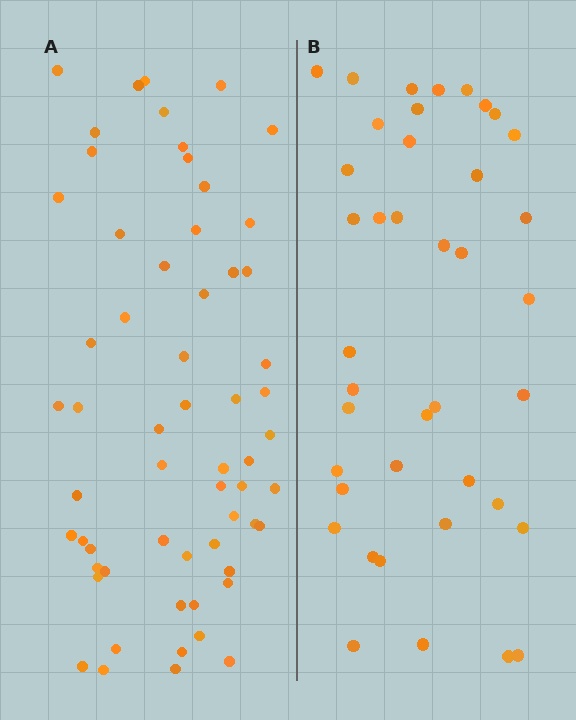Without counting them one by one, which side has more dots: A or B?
Region A (the left region) has more dots.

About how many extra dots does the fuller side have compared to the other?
Region A has approximately 20 more dots than region B.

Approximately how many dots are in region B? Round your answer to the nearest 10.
About 40 dots.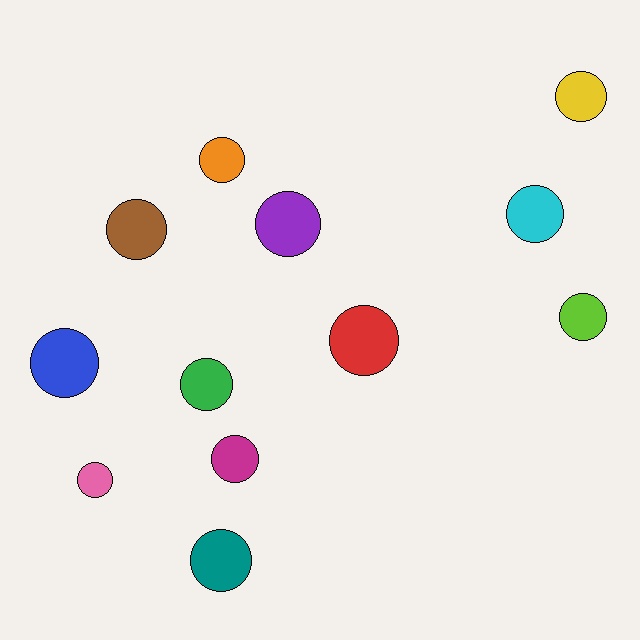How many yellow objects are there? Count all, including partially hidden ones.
There is 1 yellow object.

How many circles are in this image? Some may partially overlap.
There are 12 circles.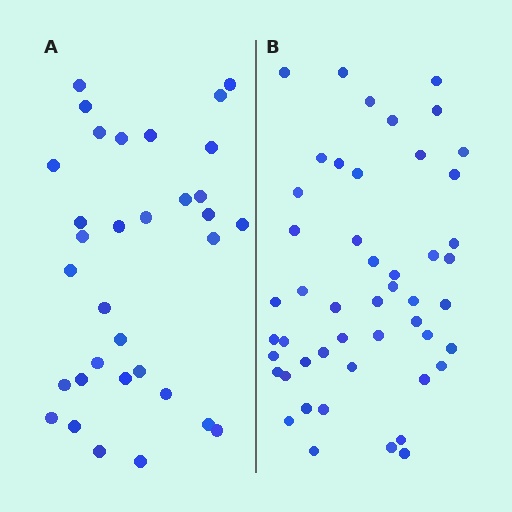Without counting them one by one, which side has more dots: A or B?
Region B (the right region) has more dots.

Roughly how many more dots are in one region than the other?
Region B has approximately 15 more dots than region A.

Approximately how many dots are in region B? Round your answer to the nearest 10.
About 50 dots. (The exact count is 49, which rounds to 50.)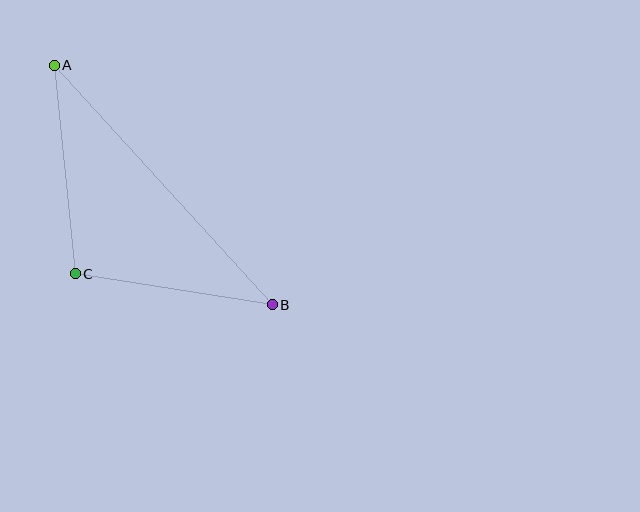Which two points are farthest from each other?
Points A and B are farthest from each other.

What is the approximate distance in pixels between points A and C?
The distance between A and C is approximately 209 pixels.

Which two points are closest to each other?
Points B and C are closest to each other.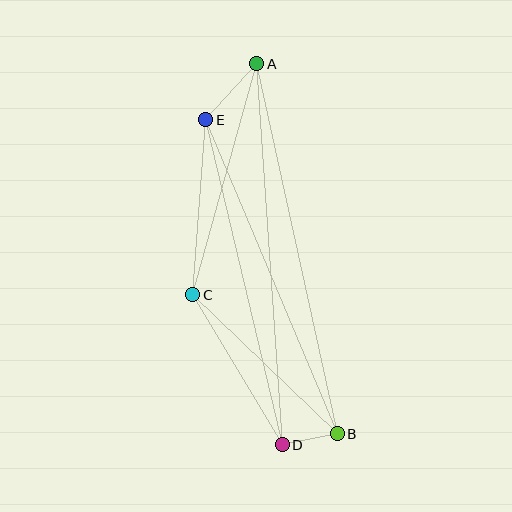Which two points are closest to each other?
Points B and D are closest to each other.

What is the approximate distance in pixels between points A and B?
The distance between A and B is approximately 379 pixels.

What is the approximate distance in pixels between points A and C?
The distance between A and C is approximately 240 pixels.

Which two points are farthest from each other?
Points A and D are farthest from each other.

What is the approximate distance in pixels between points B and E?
The distance between B and E is approximately 341 pixels.